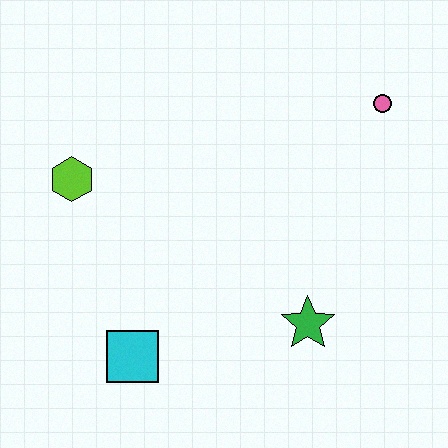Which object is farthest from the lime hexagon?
The pink circle is farthest from the lime hexagon.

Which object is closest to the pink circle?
The green star is closest to the pink circle.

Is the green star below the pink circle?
Yes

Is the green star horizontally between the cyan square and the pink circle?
Yes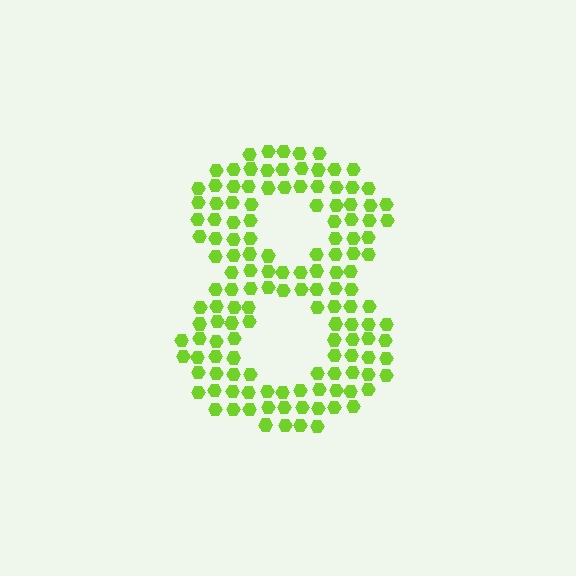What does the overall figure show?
The overall figure shows the digit 8.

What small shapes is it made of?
It is made of small hexagons.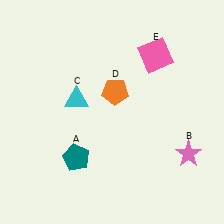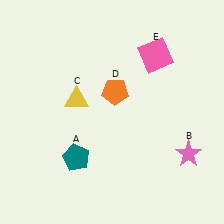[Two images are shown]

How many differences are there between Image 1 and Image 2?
There is 1 difference between the two images.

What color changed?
The triangle (C) changed from cyan in Image 1 to yellow in Image 2.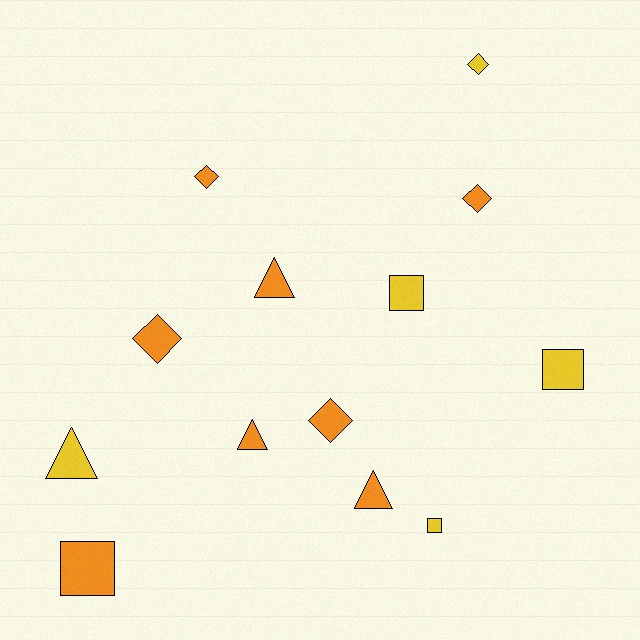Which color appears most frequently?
Orange, with 8 objects.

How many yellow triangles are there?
There is 1 yellow triangle.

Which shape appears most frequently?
Diamond, with 5 objects.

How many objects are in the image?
There are 13 objects.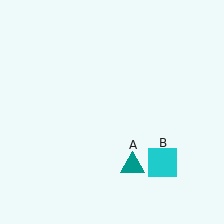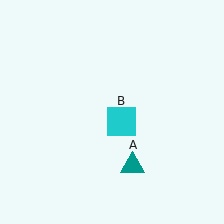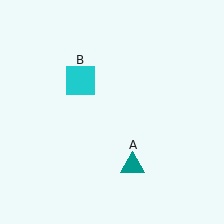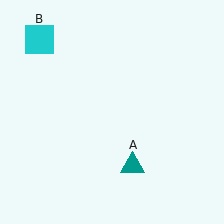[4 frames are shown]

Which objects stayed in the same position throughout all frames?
Teal triangle (object A) remained stationary.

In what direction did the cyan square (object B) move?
The cyan square (object B) moved up and to the left.